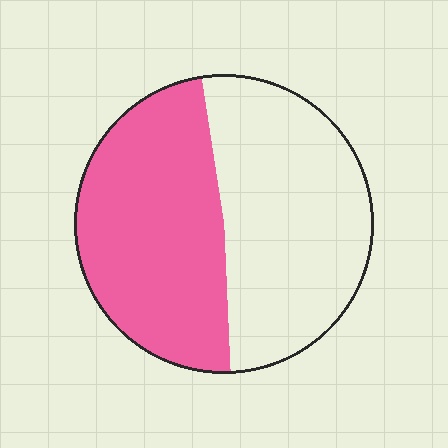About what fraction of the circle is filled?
About one half (1/2).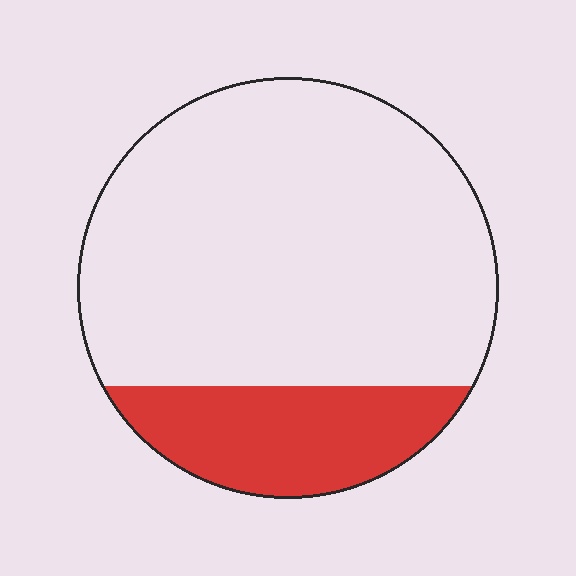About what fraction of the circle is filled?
About one fifth (1/5).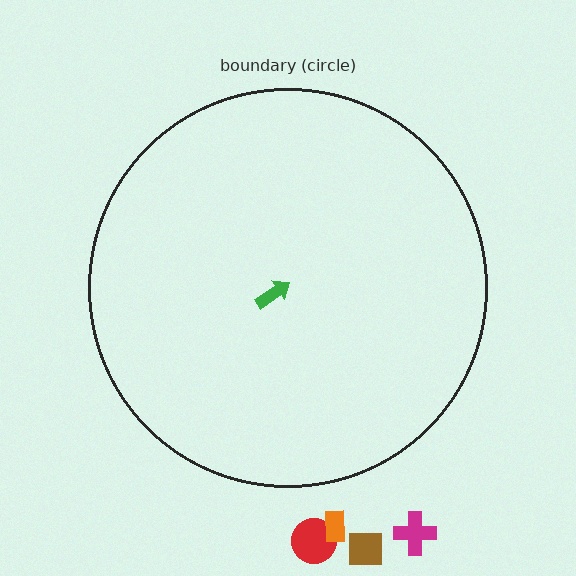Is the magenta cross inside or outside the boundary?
Outside.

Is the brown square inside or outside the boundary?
Outside.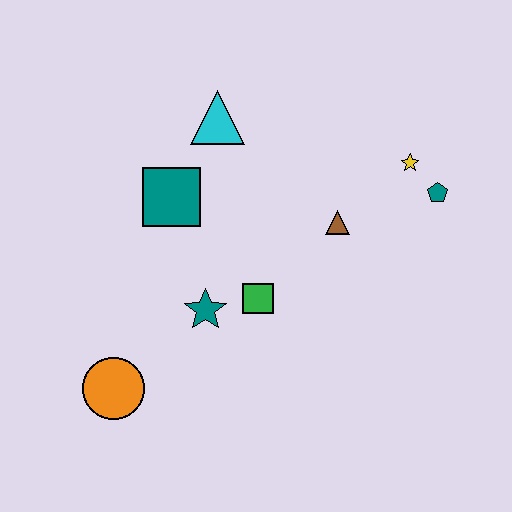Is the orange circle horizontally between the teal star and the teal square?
No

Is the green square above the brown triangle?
No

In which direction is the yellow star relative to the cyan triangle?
The yellow star is to the right of the cyan triangle.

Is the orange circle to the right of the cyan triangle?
No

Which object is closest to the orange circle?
The teal star is closest to the orange circle.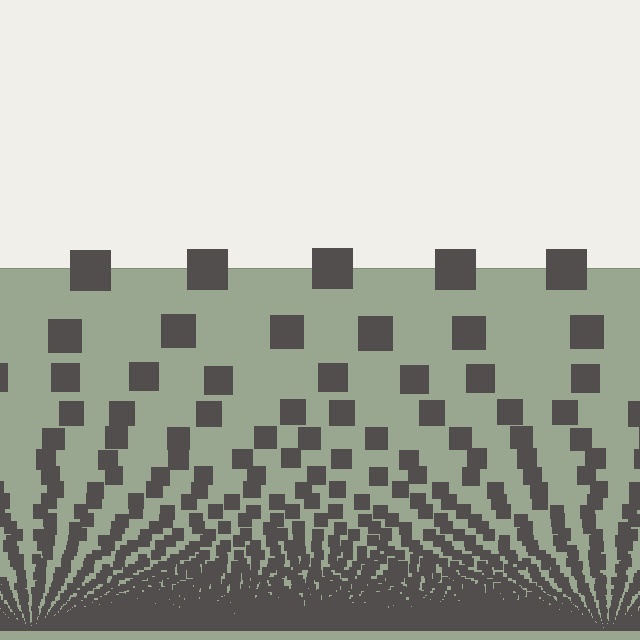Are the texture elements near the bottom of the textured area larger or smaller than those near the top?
Smaller. The gradient is inverted — elements near the bottom are smaller and denser.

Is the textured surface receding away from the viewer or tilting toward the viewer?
The surface appears to tilt toward the viewer. Texture elements get larger and sparser toward the top.